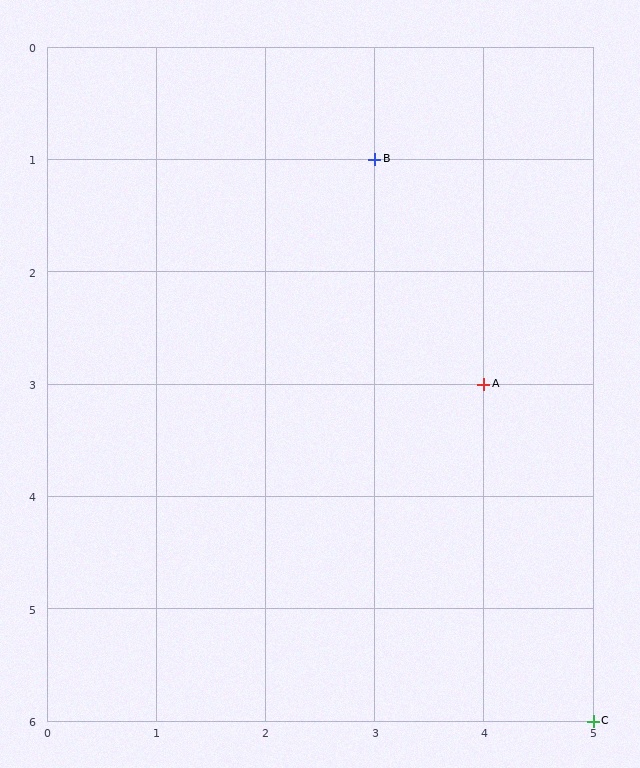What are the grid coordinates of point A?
Point A is at grid coordinates (4, 3).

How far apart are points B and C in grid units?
Points B and C are 2 columns and 5 rows apart (about 5.4 grid units diagonally).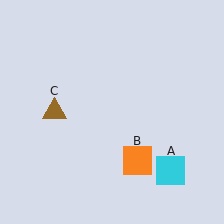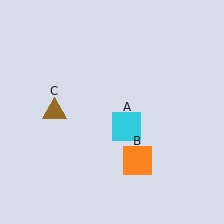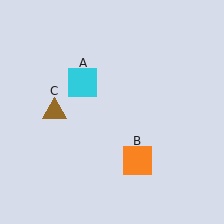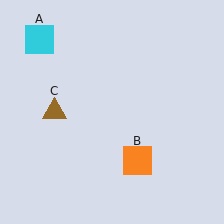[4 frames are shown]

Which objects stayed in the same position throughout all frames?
Orange square (object B) and brown triangle (object C) remained stationary.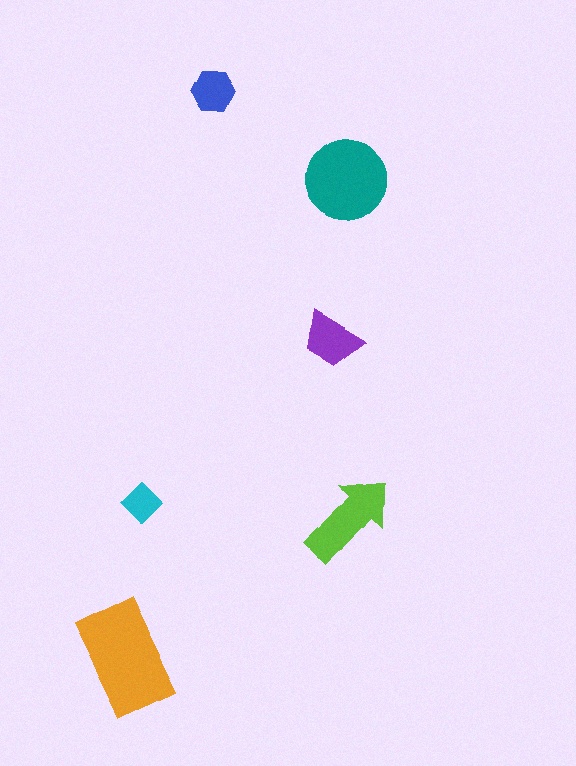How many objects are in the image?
There are 6 objects in the image.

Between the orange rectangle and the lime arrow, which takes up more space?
The orange rectangle.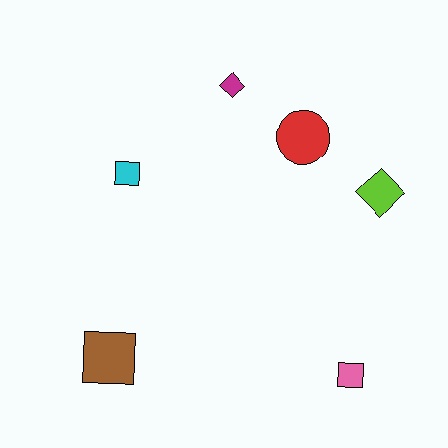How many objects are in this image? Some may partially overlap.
There are 6 objects.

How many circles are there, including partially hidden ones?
There is 1 circle.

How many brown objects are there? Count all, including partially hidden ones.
There is 1 brown object.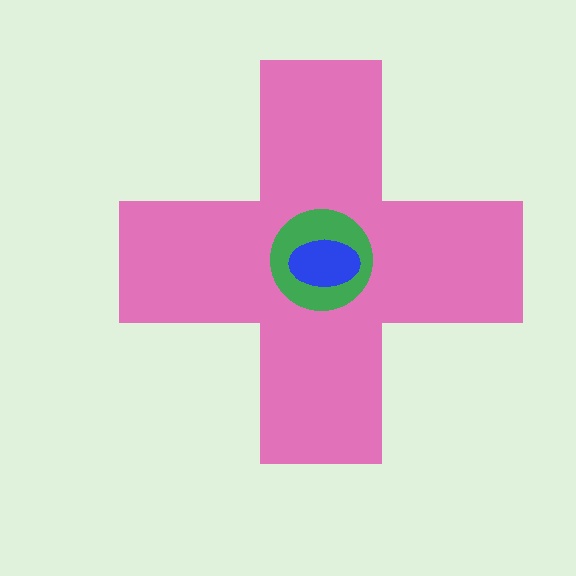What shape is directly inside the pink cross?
The green circle.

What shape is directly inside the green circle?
The blue ellipse.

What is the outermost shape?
The pink cross.